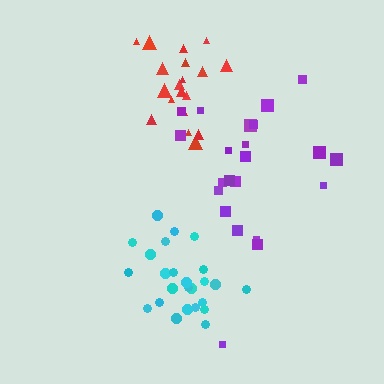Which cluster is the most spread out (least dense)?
Purple.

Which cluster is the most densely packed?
Cyan.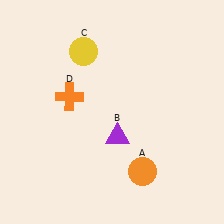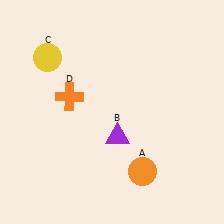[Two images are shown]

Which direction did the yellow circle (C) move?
The yellow circle (C) moved left.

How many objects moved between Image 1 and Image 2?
1 object moved between the two images.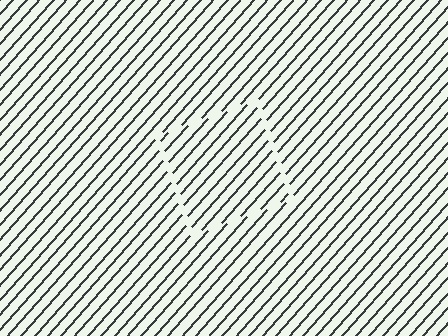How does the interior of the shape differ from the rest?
The interior of the shape contains the same grating, shifted by half a period — the contour is defined by the phase discontinuity where line-ends from the inner and outer gratings abut.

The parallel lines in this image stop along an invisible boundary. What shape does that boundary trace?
An illusory square. The interior of the shape contains the same grating, shifted by half a period — the contour is defined by the phase discontinuity where line-ends from the inner and outer gratings abut.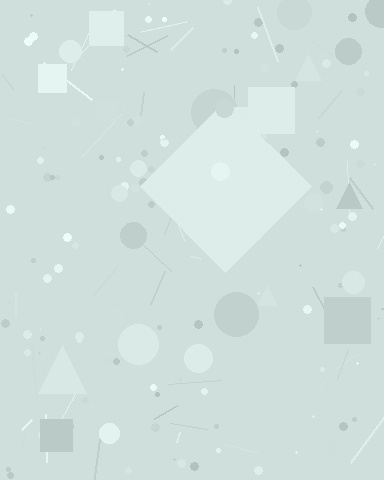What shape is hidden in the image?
A diamond is hidden in the image.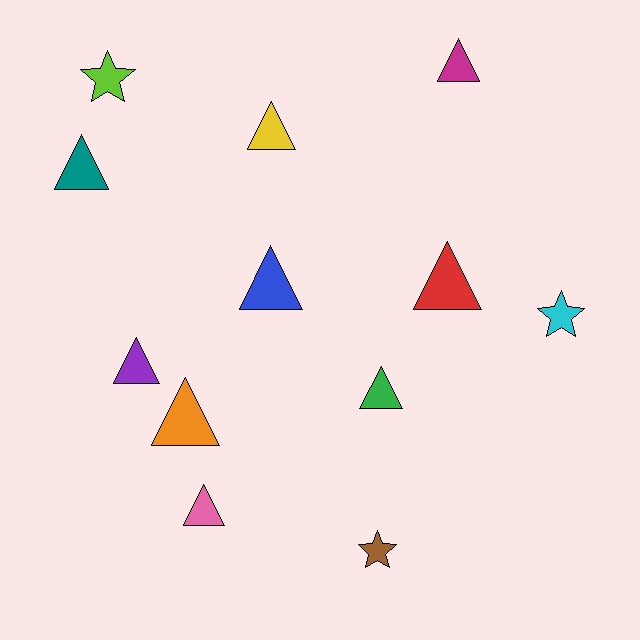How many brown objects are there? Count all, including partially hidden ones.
There is 1 brown object.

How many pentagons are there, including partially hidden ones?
There are no pentagons.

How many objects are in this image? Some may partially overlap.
There are 12 objects.